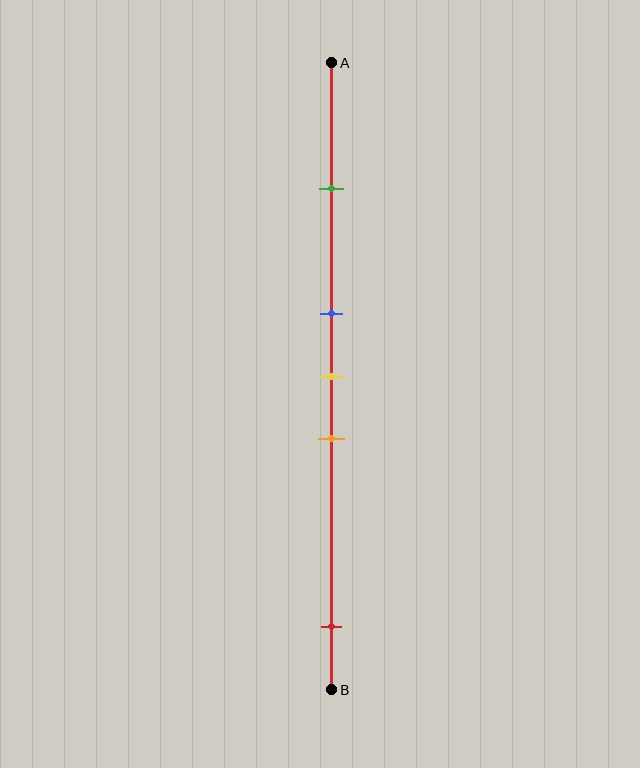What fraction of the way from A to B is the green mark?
The green mark is approximately 20% (0.2) of the way from A to B.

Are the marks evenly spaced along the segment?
No, the marks are not evenly spaced.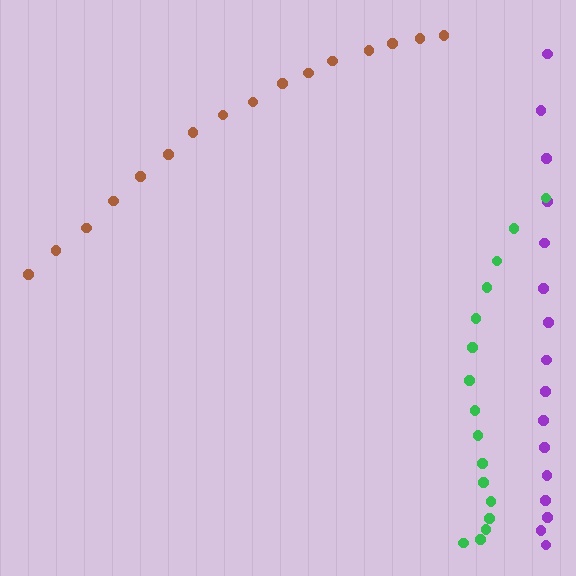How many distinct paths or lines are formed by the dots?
There are 3 distinct paths.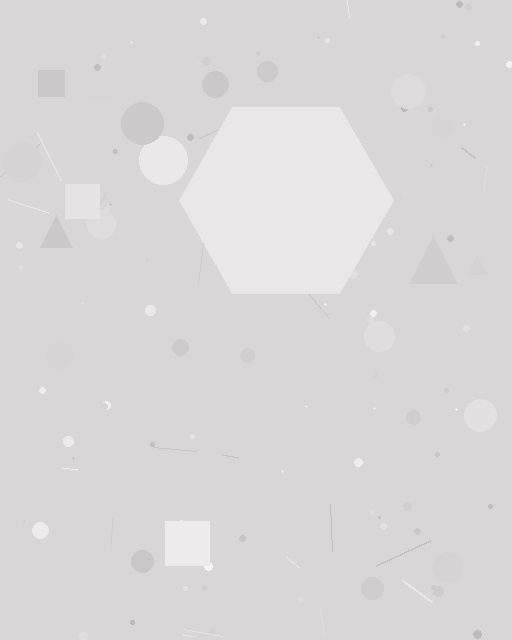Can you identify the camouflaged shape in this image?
The camouflaged shape is a hexagon.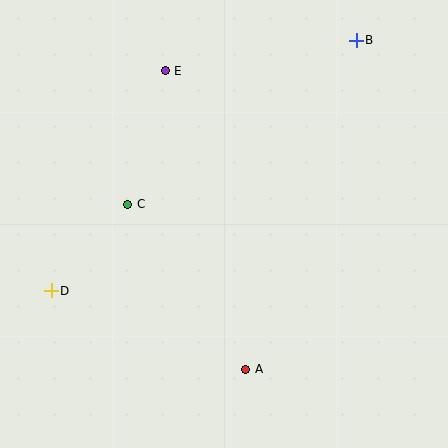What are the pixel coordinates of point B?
Point B is at (356, 40).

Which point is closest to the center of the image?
Point C at (128, 204) is closest to the center.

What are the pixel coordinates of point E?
Point E is at (165, 71).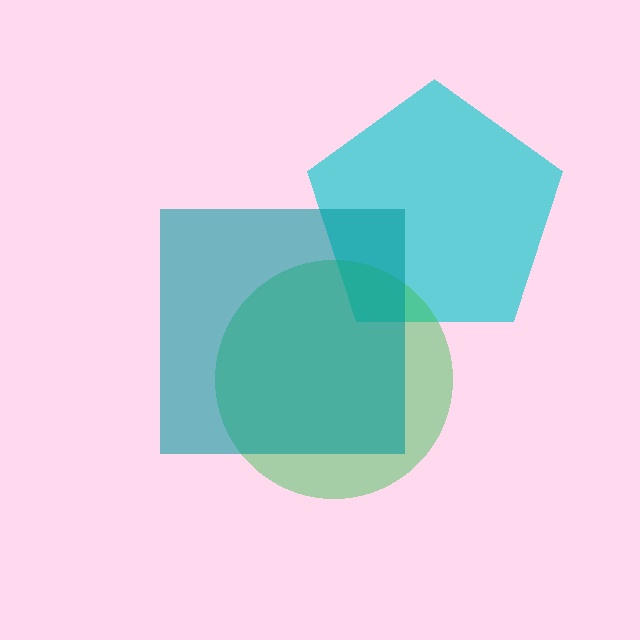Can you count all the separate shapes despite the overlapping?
Yes, there are 3 separate shapes.